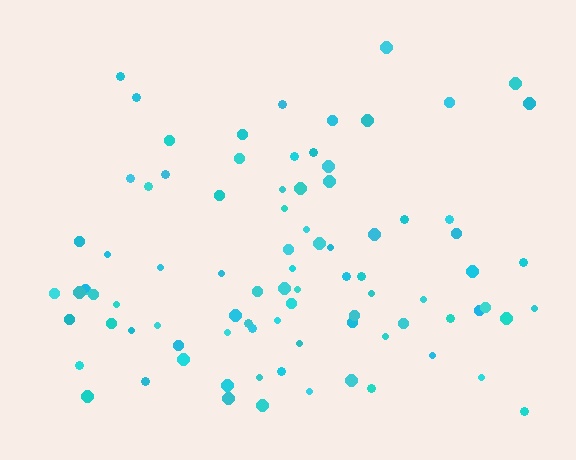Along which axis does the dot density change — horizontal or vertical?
Vertical.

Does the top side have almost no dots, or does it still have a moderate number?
Still a moderate number, just noticeably fewer than the bottom.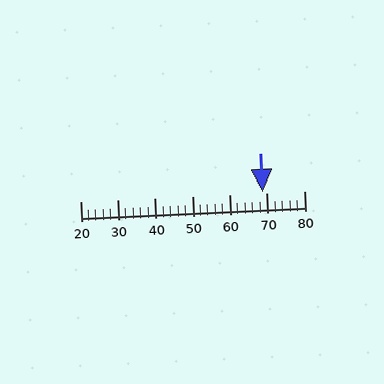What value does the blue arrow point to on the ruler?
The blue arrow points to approximately 69.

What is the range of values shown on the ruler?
The ruler shows values from 20 to 80.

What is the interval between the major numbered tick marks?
The major tick marks are spaced 10 units apart.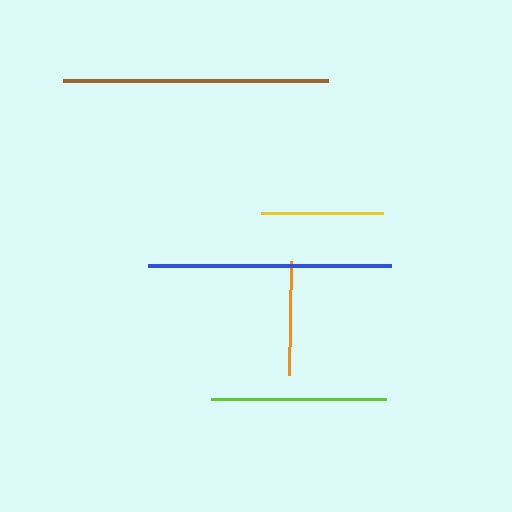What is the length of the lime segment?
The lime segment is approximately 174 pixels long.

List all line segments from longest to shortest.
From longest to shortest: brown, blue, lime, yellow, orange.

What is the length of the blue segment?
The blue segment is approximately 242 pixels long.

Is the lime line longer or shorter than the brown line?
The brown line is longer than the lime line.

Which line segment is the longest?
The brown line is the longest at approximately 265 pixels.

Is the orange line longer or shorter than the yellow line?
The yellow line is longer than the orange line.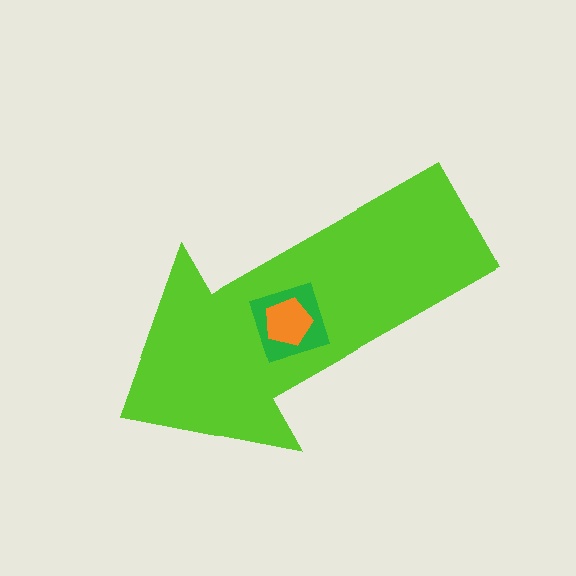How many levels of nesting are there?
3.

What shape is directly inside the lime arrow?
The green diamond.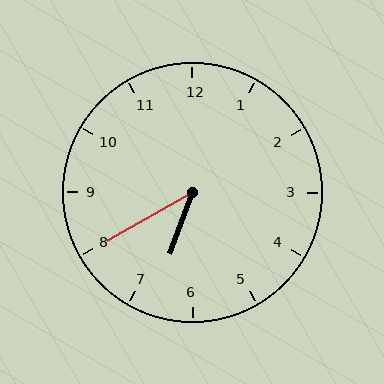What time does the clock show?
6:40.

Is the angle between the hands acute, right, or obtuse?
It is acute.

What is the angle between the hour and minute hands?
Approximately 40 degrees.